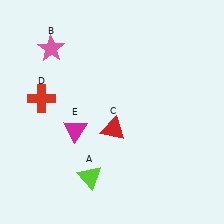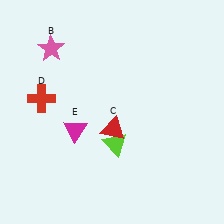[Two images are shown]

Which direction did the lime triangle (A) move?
The lime triangle (A) moved up.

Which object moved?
The lime triangle (A) moved up.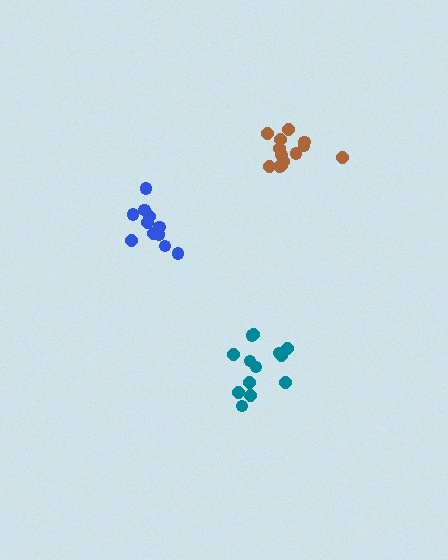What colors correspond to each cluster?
The clusters are colored: teal, brown, blue.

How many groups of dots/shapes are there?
There are 3 groups.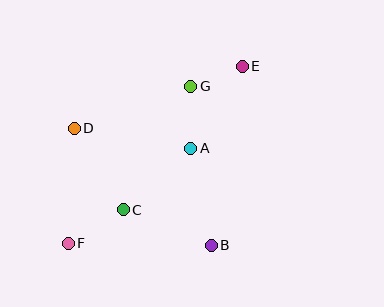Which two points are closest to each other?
Points E and G are closest to each other.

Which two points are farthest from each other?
Points E and F are farthest from each other.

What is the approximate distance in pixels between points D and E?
The distance between D and E is approximately 179 pixels.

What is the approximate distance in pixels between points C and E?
The distance between C and E is approximately 187 pixels.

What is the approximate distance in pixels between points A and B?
The distance between A and B is approximately 99 pixels.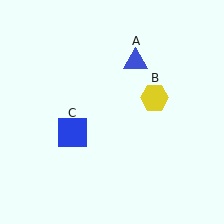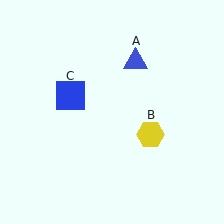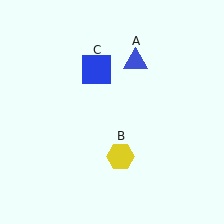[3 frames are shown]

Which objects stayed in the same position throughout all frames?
Blue triangle (object A) remained stationary.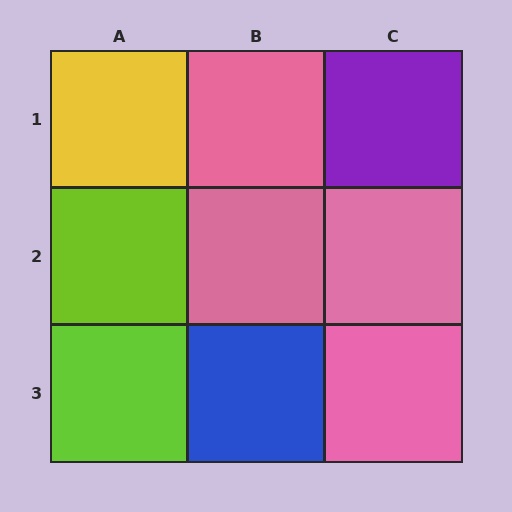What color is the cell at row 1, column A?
Yellow.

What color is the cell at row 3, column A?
Lime.